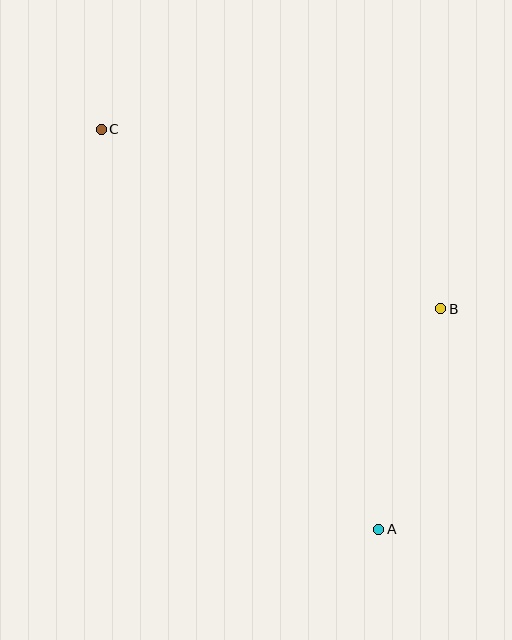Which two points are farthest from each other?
Points A and C are farthest from each other.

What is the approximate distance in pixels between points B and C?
The distance between B and C is approximately 384 pixels.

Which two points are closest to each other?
Points A and B are closest to each other.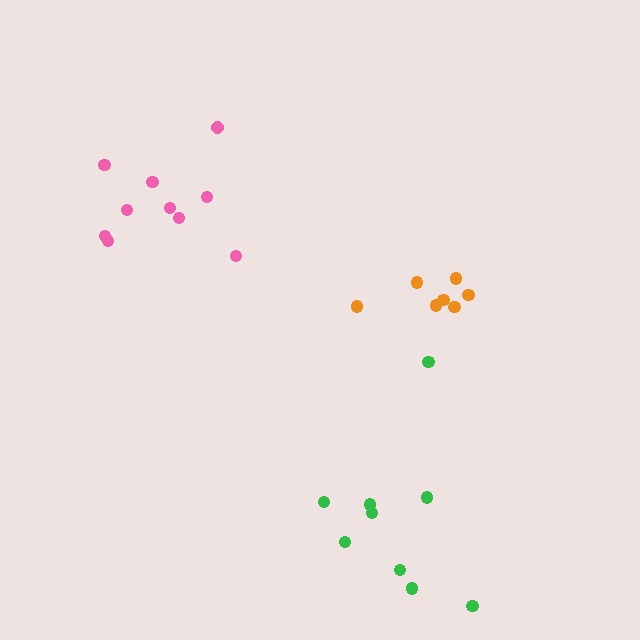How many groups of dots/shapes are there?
There are 3 groups.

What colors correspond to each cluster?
The clusters are colored: pink, orange, green.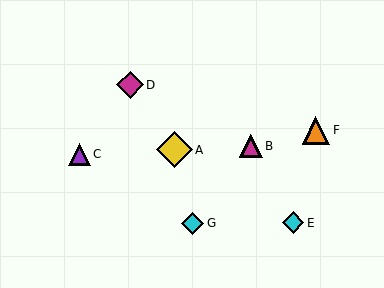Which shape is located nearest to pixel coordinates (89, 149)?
The purple triangle (labeled C) at (79, 154) is nearest to that location.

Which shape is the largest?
The yellow diamond (labeled A) is the largest.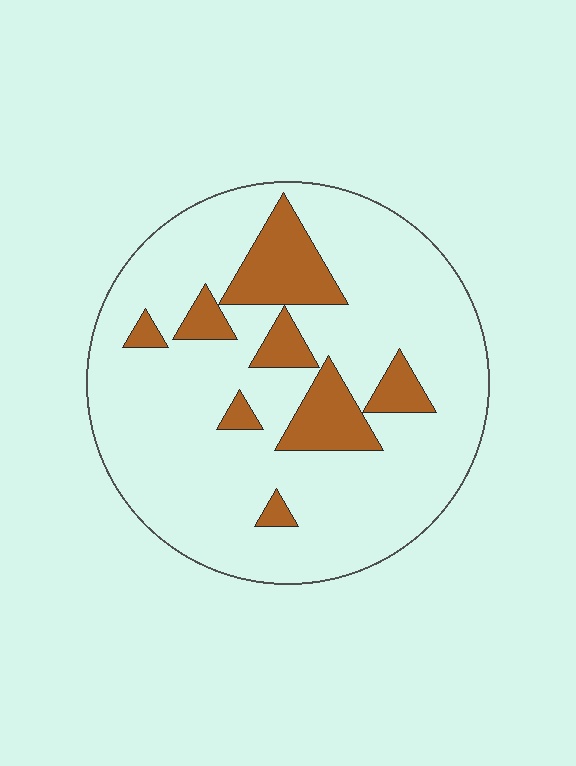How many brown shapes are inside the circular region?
8.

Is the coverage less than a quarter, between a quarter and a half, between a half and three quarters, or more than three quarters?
Less than a quarter.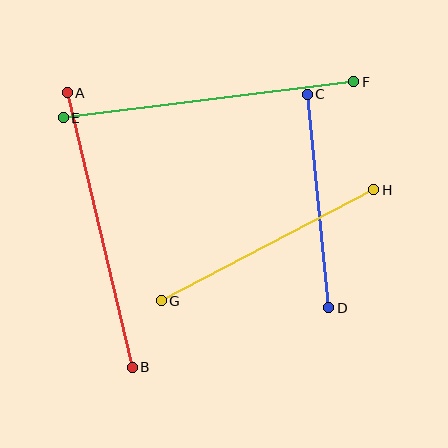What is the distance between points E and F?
The distance is approximately 293 pixels.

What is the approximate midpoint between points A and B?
The midpoint is at approximately (100, 230) pixels.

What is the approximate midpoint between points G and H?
The midpoint is at approximately (267, 245) pixels.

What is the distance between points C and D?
The distance is approximately 215 pixels.